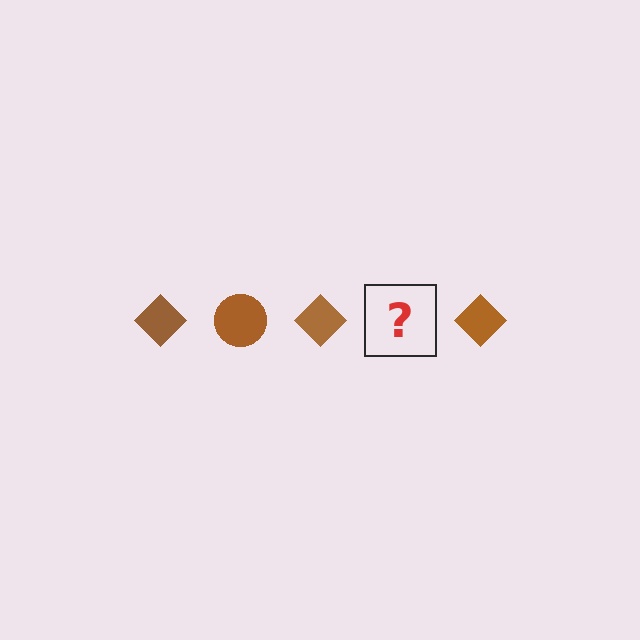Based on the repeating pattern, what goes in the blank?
The blank should be a brown circle.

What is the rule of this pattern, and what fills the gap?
The rule is that the pattern cycles through diamond, circle shapes in brown. The gap should be filled with a brown circle.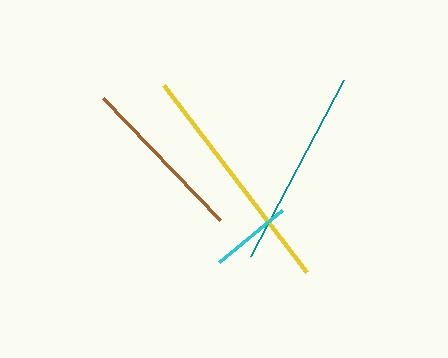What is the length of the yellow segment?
The yellow segment is approximately 235 pixels long.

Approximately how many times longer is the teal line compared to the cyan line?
The teal line is approximately 2.4 times the length of the cyan line.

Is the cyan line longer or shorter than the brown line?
The brown line is longer than the cyan line.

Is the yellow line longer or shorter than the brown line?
The yellow line is longer than the brown line.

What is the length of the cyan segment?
The cyan segment is approximately 81 pixels long.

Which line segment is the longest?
The yellow line is the longest at approximately 235 pixels.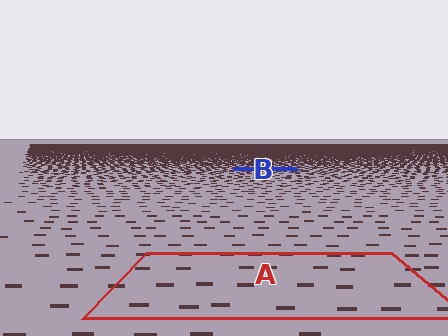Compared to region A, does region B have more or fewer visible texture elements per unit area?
Region B has more texture elements per unit area — they are packed more densely because it is farther away.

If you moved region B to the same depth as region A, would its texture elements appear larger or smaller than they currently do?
They would appear larger. At a closer depth, the same texture elements are projected at a bigger on-screen size.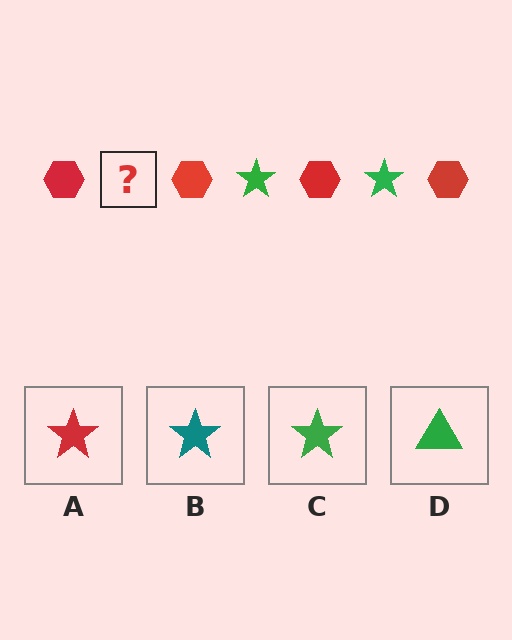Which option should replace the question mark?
Option C.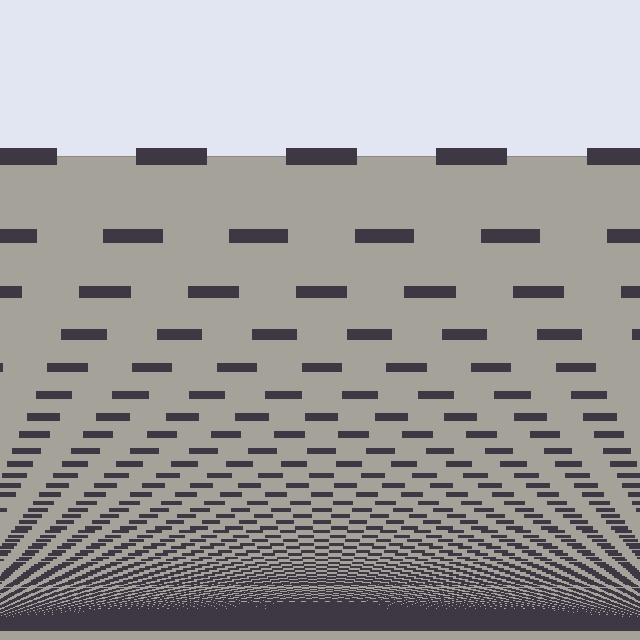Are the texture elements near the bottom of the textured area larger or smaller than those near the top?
Smaller. The gradient is inverted — elements near the bottom are smaller and denser.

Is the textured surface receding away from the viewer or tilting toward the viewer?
The surface appears to tilt toward the viewer. Texture elements get larger and sparser toward the top.